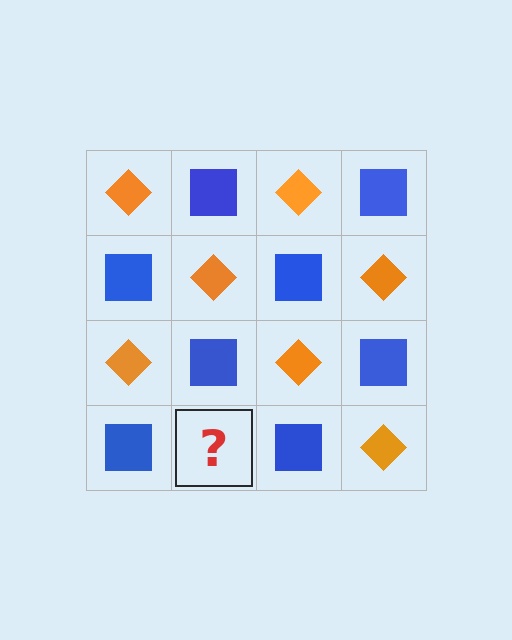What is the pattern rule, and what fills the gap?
The rule is that it alternates orange diamond and blue square in a checkerboard pattern. The gap should be filled with an orange diamond.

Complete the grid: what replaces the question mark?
The question mark should be replaced with an orange diamond.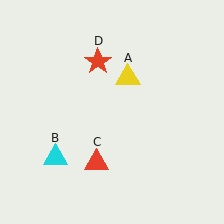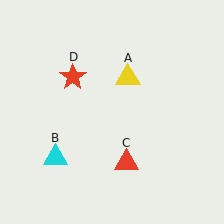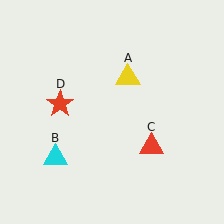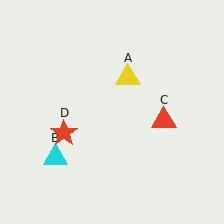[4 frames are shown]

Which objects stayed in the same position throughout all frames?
Yellow triangle (object A) and cyan triangle (object B) remained stationary.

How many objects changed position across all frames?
2 objects changed position: red triangle (object C), red star (object D).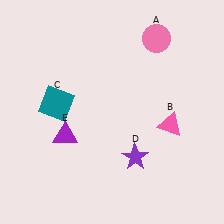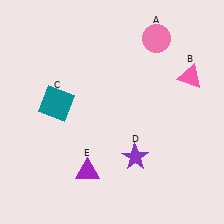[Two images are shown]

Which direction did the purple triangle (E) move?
The purple triangle (E) moved down.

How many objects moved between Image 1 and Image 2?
2 objects moved between the two images.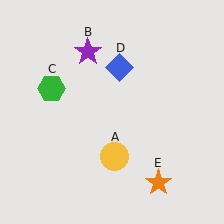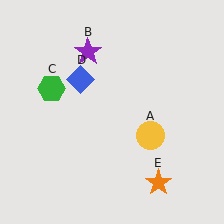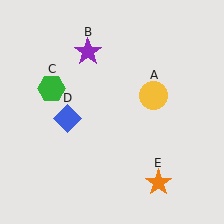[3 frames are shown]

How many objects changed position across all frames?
2 objects changed position: yellow circle (object A), blue diamond (object D).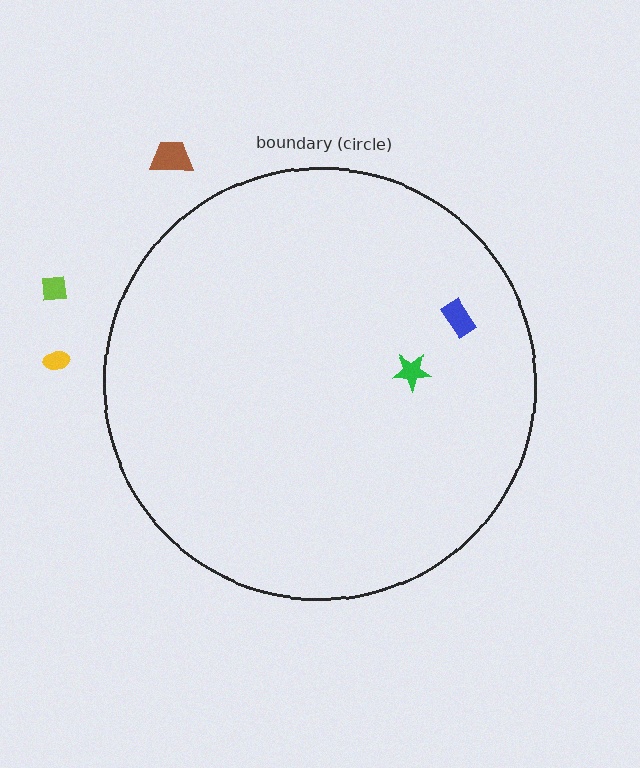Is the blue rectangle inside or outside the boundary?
Inside.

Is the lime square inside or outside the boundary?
Outside.